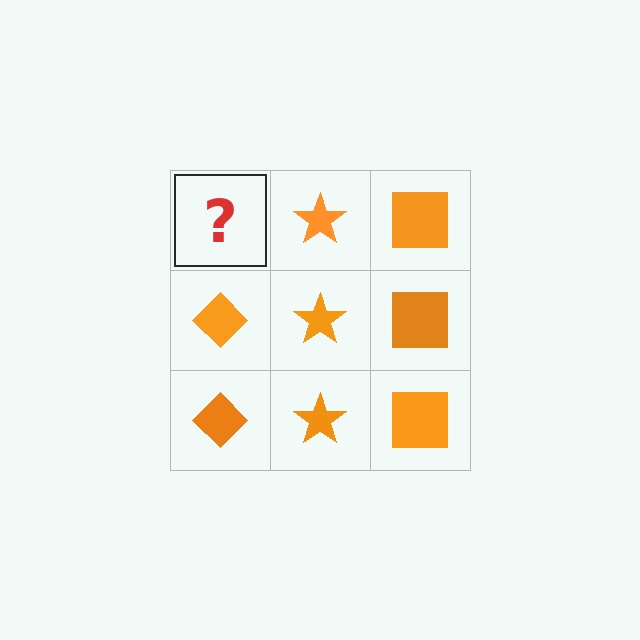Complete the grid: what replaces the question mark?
The question mark should be replaced with an orange diamond.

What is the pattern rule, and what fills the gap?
The rule is that each column has a consistent shape. The gap should be filled with an orange diamond.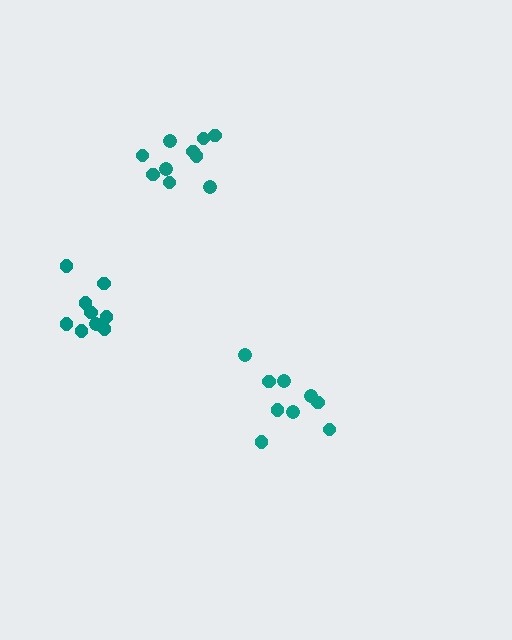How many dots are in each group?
Group 1: 10 dots, Group 2: 9 dots, Group 3: 9 dots (28 total).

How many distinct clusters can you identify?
There are 3 distinct clusters.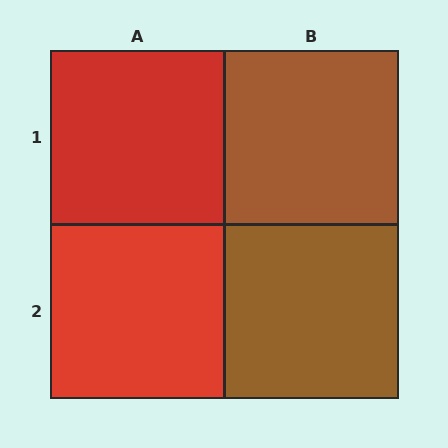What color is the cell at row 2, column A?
Red.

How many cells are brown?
2 cells are brown.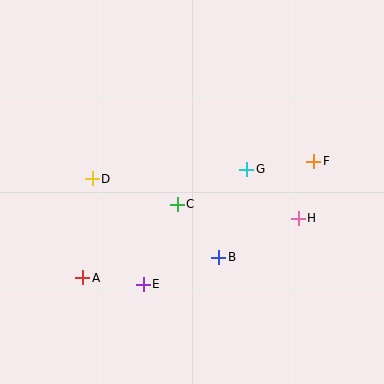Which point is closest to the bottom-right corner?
Point H is closest to the bottom-right corner.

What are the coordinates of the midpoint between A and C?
The midpoint between A and C is at (130, 241).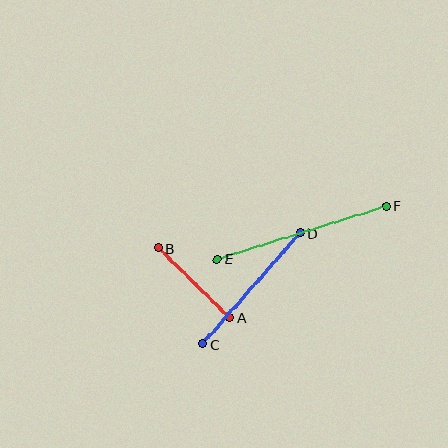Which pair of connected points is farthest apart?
Points E and F are farthest apart.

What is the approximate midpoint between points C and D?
The midpoint is at approximately (251, 288) pixels.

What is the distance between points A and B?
The distance is approximately 100 pixels.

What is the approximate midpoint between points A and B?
The midpoint is at approximately (194, 283) pixels.